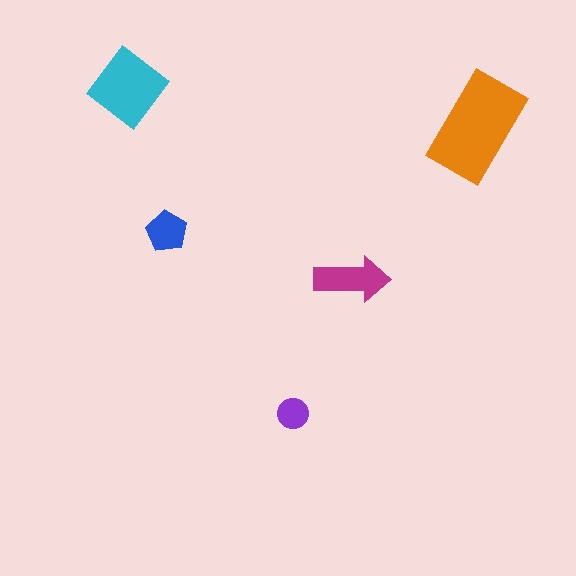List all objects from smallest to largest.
The purple circle, the blue pentagon, the magenta arrow, the cyan diamond, the orange rectangle.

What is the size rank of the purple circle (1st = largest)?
5th.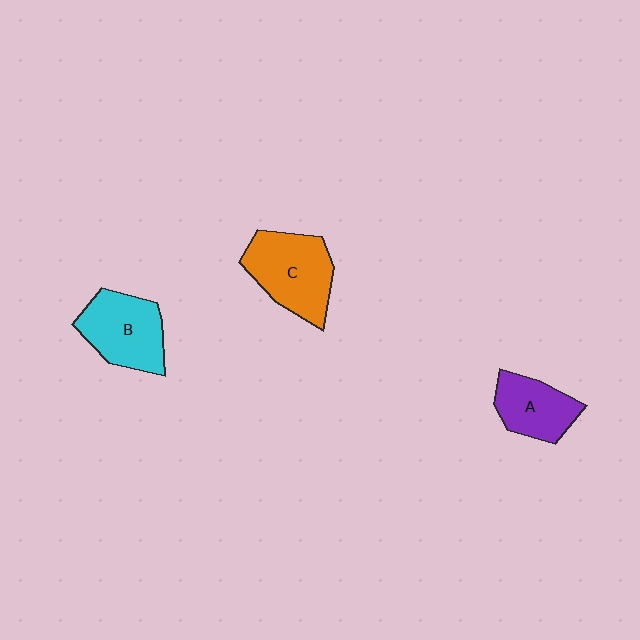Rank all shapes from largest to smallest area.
From largest to smallest: C (orange), B (cyan), A (purple).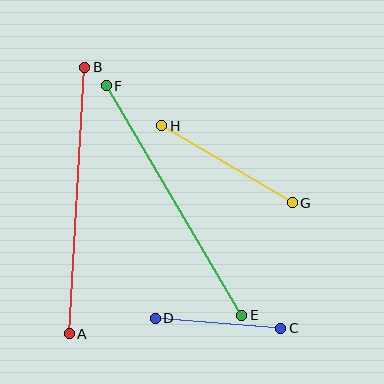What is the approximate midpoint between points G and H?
The midpoint is at approximately (227, 164) pixels.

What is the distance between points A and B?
The distance is approximately 267 pixels.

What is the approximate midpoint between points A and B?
The midpoint is at approximately (77, 200) pixels.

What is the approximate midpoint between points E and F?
The midpoint is at approximately (174, 201) pixels.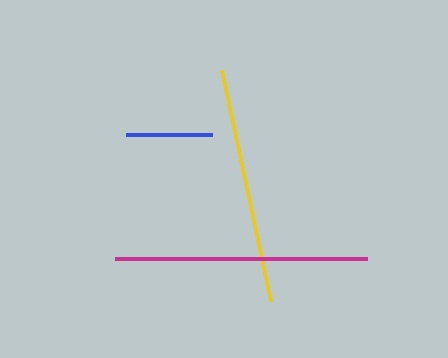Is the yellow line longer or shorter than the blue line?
The yellow line is longer than the blue line.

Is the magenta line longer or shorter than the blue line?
The magenta line is longer than the blue line.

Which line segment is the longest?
The magenta line is the longest at approximately 252 pixels.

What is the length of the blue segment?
The blue segment is approximately 86 pixels long.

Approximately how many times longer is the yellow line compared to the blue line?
The yellow line is approximately 2.8 times the length of the blue line.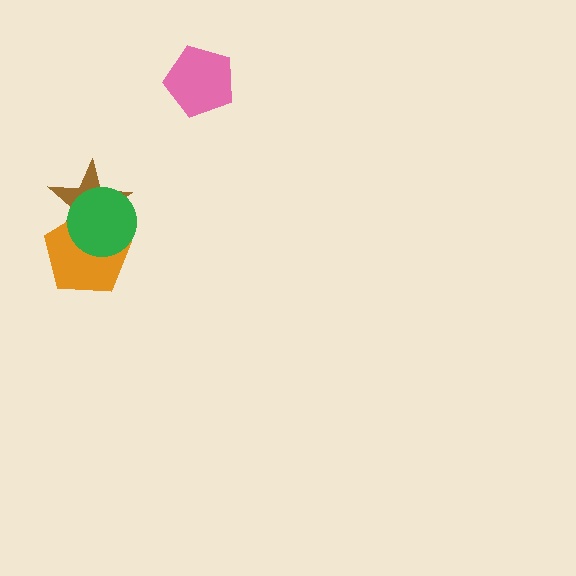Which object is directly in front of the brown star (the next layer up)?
The orange pentagon is directly in front of the brown star.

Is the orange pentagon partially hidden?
Yes, it is partially covered by another shape.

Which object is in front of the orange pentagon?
The green circle is in front of the orange pentagon.